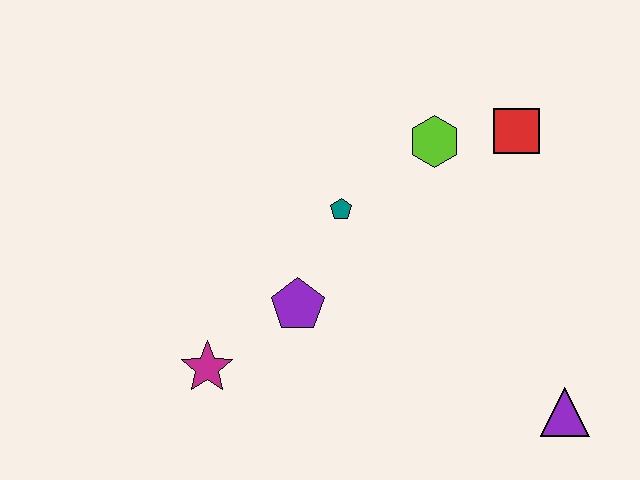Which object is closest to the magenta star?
The purple pentagon is closest to the magenta star.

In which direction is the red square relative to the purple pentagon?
The red square is to the right of the purple pentagon.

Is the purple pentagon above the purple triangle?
Yes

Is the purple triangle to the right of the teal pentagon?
Yes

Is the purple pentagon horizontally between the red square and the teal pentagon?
No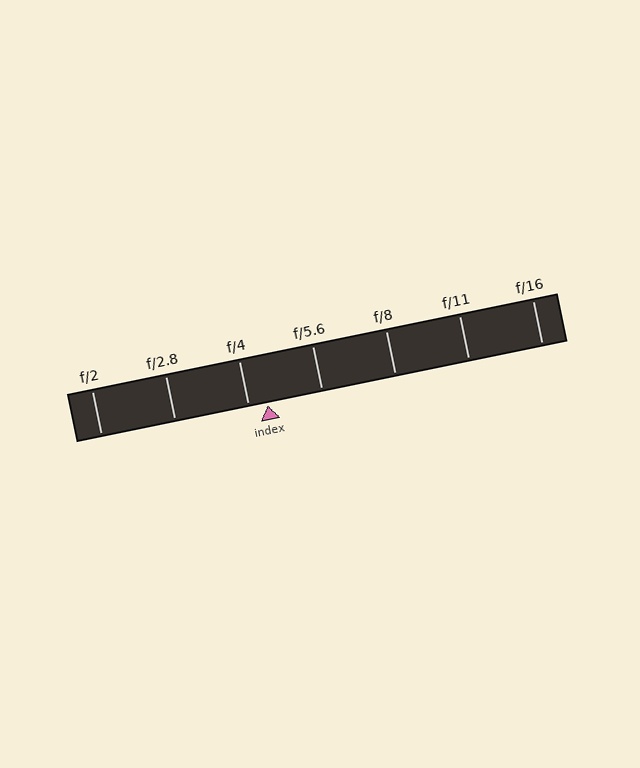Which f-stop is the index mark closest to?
The index mark is closest to f/4.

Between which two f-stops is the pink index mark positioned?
The index mark is between f/4 and f/5.6.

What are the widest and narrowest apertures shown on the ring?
The widest aperture shown is f/2 and the narrowest is f/16.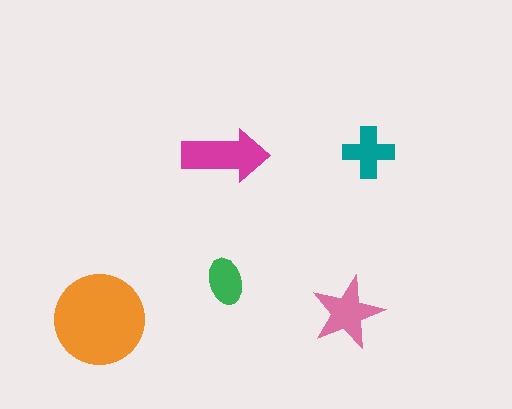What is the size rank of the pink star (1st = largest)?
3rd.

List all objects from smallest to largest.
The green ellipse, the teal cross, the pink star, the magenta arrow, the orange circle.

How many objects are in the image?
There are 5 objects in the image.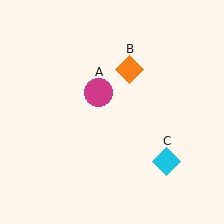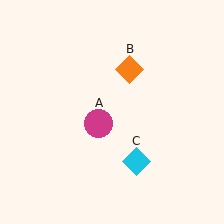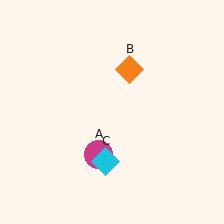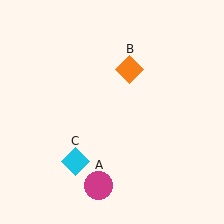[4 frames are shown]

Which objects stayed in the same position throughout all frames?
Orange diamond (object B) remained stationary.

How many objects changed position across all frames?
2 objects changed position: magenta circle (object A), cyan diamond (object C).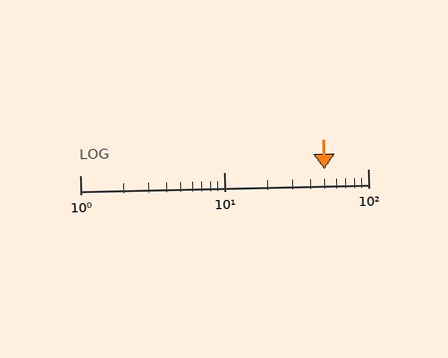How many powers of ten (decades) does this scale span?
The scale spans 2 decades, from 1 to 100.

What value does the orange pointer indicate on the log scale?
The pointer indicates approximately 50.